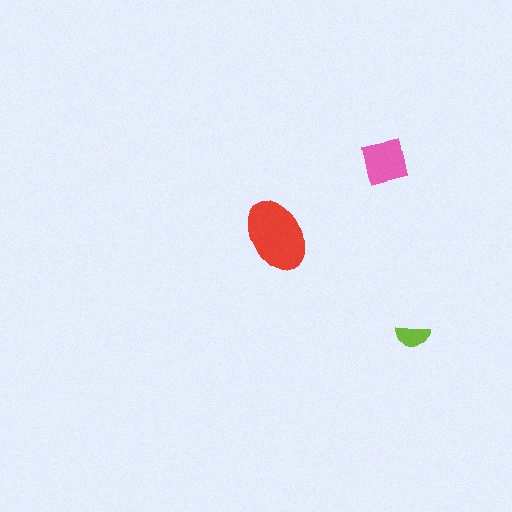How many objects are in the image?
There are 3 objects in the image.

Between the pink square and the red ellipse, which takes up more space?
The red ellipse.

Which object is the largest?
The red ellipse.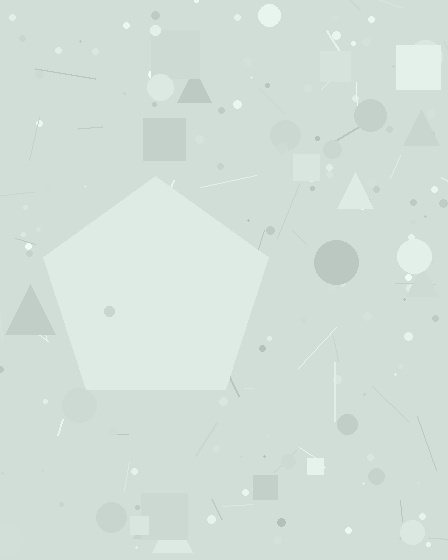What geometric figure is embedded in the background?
A pentagon is embedded in the background.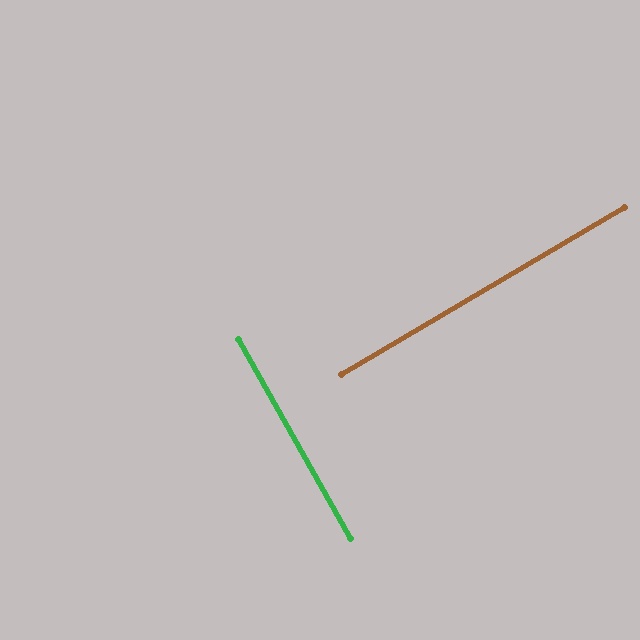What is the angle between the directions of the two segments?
Approximately 89 degrees.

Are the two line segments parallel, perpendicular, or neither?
Perpendicular — they meet at approximately 89°.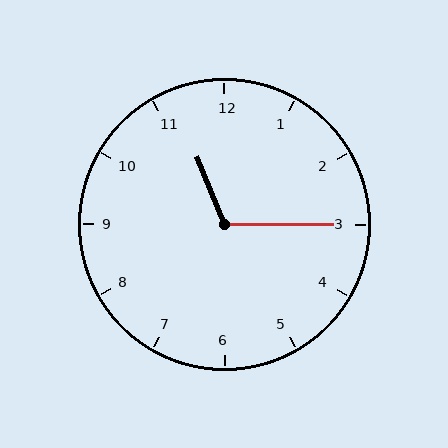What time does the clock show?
11:15.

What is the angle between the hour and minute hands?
Approximately 112 degrees.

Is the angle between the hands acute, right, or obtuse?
It is obtuse.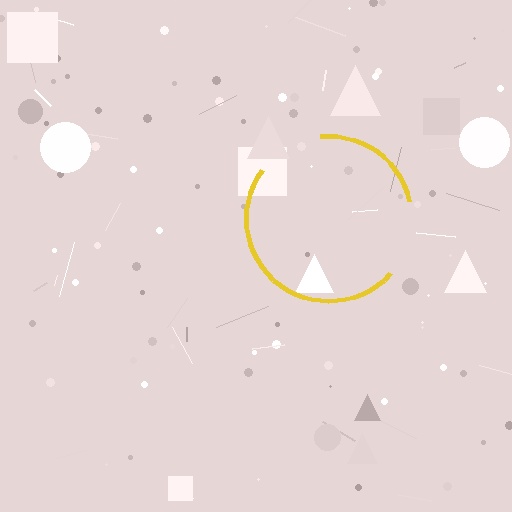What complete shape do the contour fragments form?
The contour fragments form a circle.